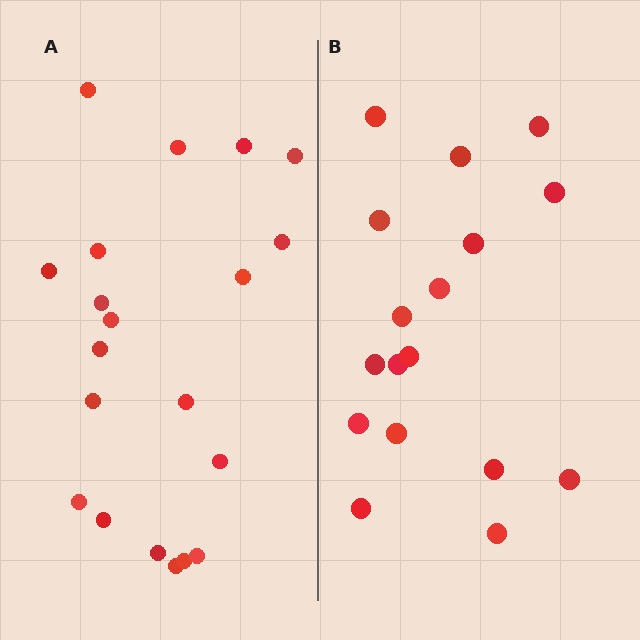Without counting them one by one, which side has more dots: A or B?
Region A (the left region) has more dots.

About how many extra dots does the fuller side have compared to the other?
Region A has just a few more — roughly 2 or 3 more dots than region B.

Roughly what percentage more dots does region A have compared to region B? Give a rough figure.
About 20% more.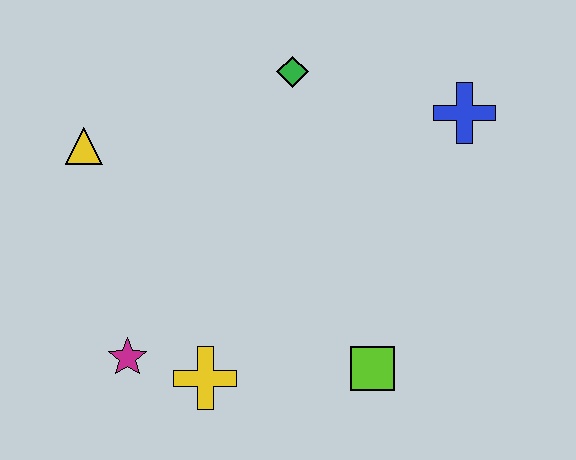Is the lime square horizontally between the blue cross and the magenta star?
Yes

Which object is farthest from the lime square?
The yellow triangle is farthest from the lime square.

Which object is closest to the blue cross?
The green diamond is closest to the blue cross.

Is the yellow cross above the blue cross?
No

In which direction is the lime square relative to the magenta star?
The lime square is to the right of the magenta star.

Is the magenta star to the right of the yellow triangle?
Yes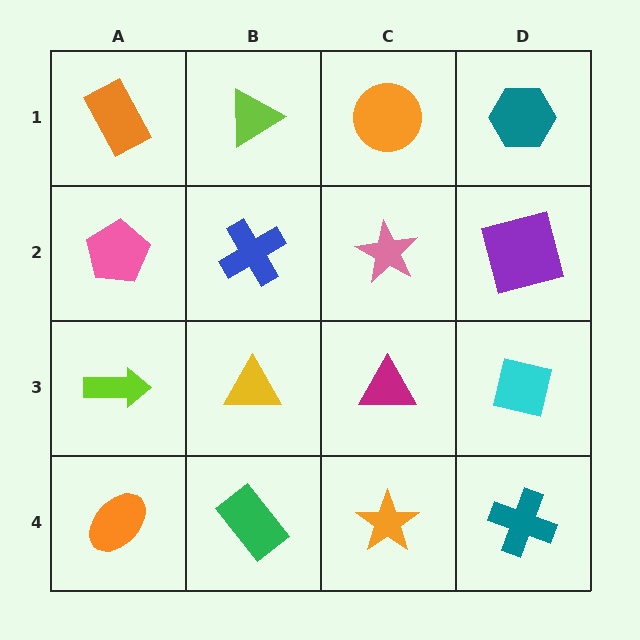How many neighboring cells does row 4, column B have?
3.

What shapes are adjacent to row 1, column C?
A pink star (row 2, column C), a lime triangle (row 1, column B), a teal hexagon (row 1, column D).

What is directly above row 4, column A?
A lime arrow.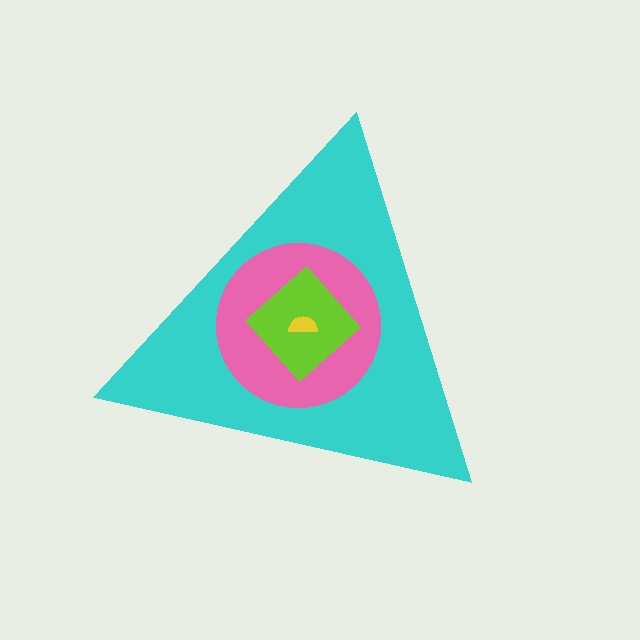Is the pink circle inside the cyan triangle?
Yes.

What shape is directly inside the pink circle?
The lime diamond.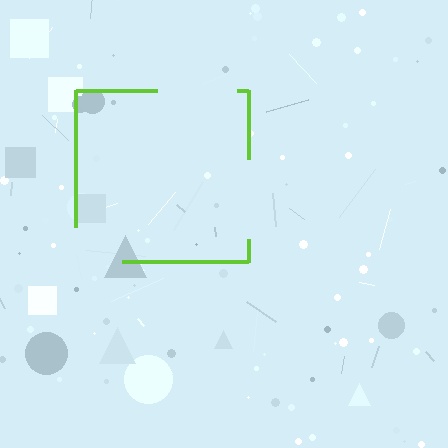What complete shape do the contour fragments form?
The contour fragments form a square.